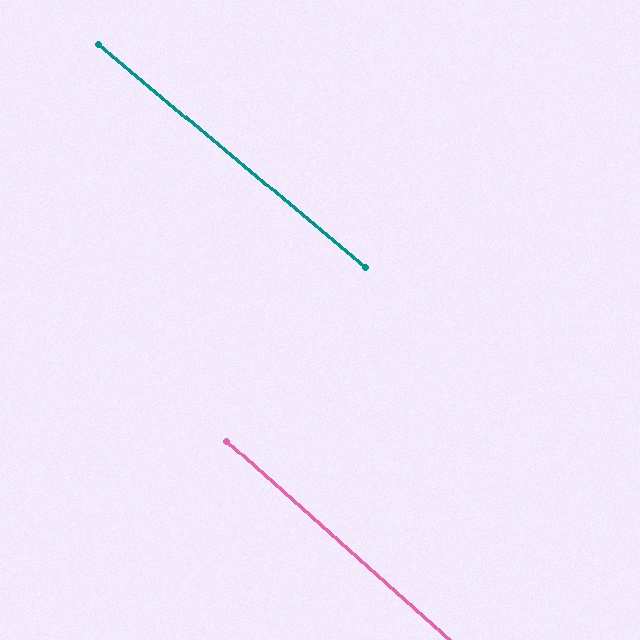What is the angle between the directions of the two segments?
Approximately 2 degrees.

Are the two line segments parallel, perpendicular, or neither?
Parallel — their directions differ by only 1.7°.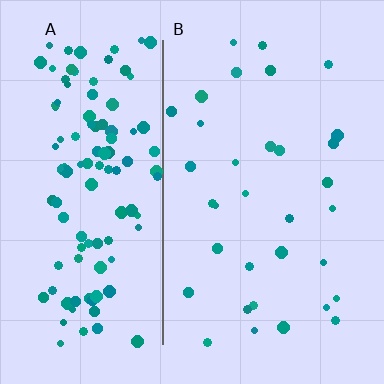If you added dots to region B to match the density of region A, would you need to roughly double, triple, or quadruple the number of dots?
Approximately quadruple.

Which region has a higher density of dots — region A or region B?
A (the left).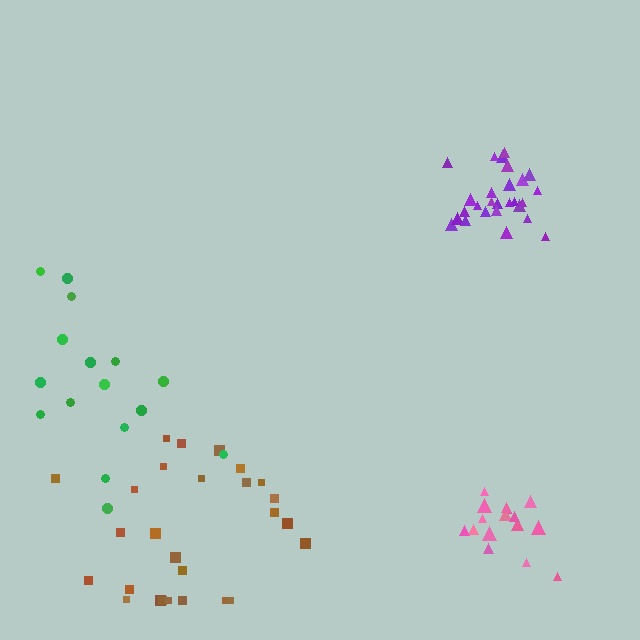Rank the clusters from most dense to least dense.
purple, pink, brown, green.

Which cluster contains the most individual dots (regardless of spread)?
Brown (27).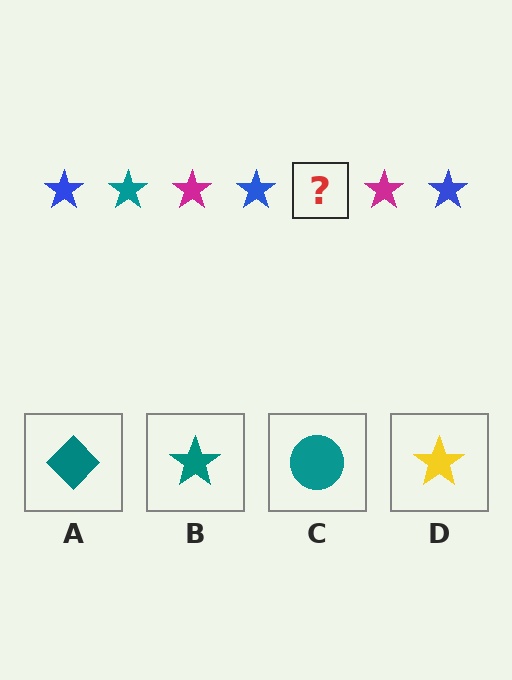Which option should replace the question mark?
Option B.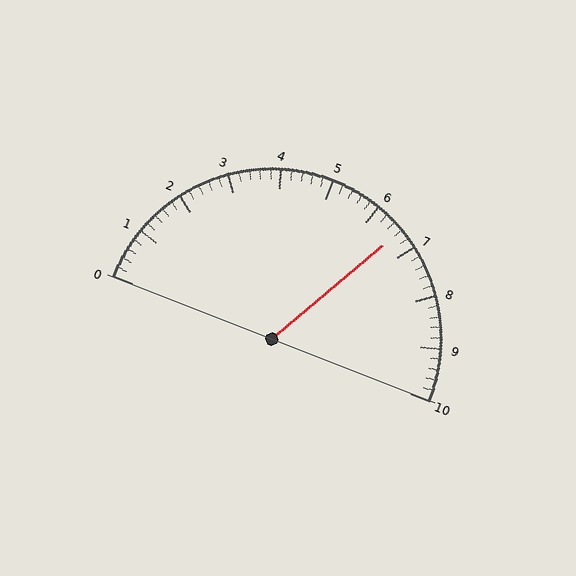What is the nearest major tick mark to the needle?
The nearest major tick mark is 7.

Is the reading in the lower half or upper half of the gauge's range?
The reading is in the upper half of the range (0 to 10).